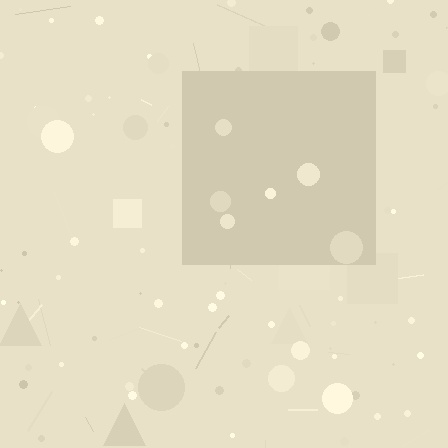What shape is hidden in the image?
A square is hidden in the image.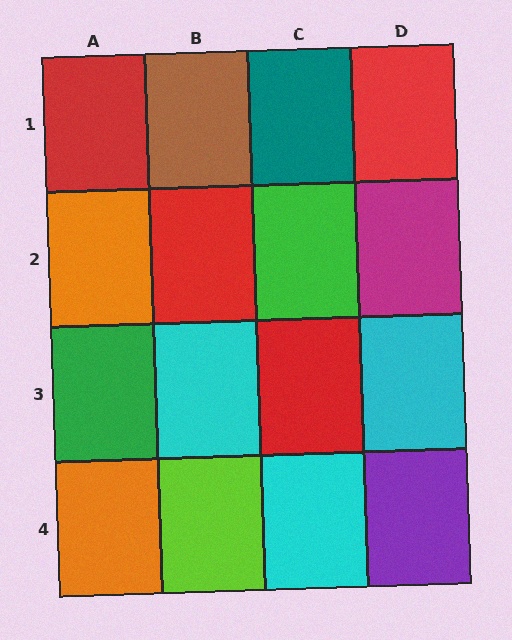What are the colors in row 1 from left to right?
Red, brown, teal, red.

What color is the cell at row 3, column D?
Cyan.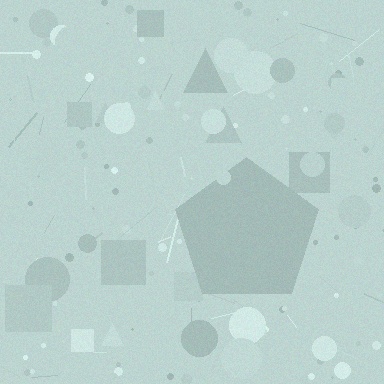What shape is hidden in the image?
A pentagon is hidden in the image.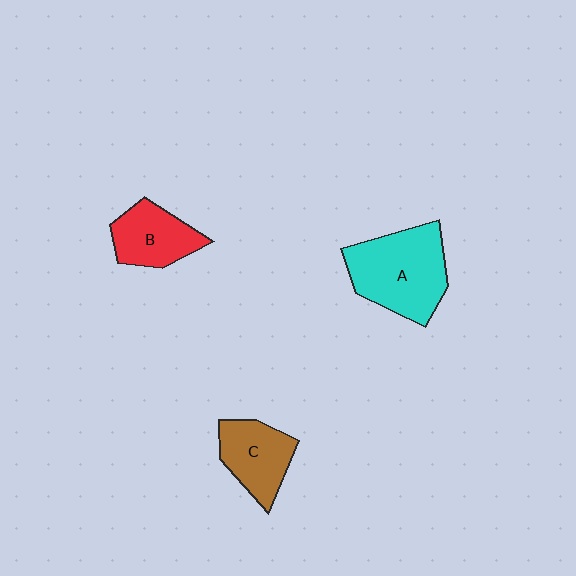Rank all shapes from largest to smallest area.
From largest to smallest: A (cyan), C (brown), B (red).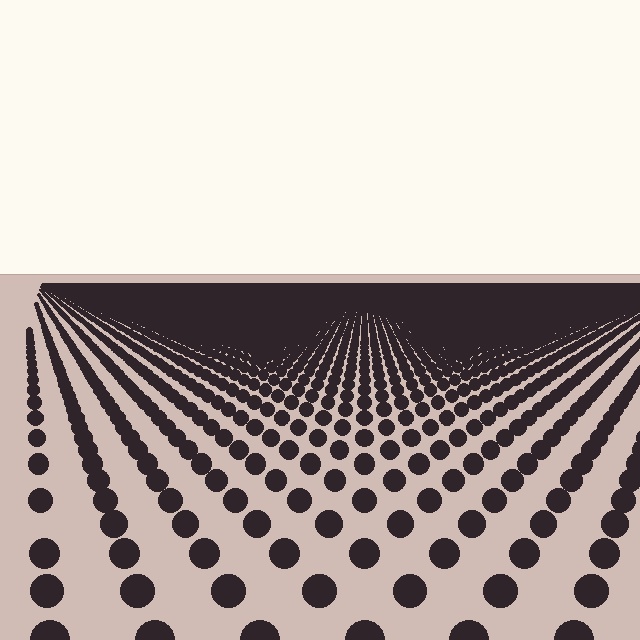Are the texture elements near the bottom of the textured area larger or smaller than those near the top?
Larger. Near the bottom, elements are closer to the viewer and appear at a bigger on-screen size.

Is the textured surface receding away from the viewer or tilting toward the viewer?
The surface is receding away from the viewer. Texture elements get smaller and denser toward the top.